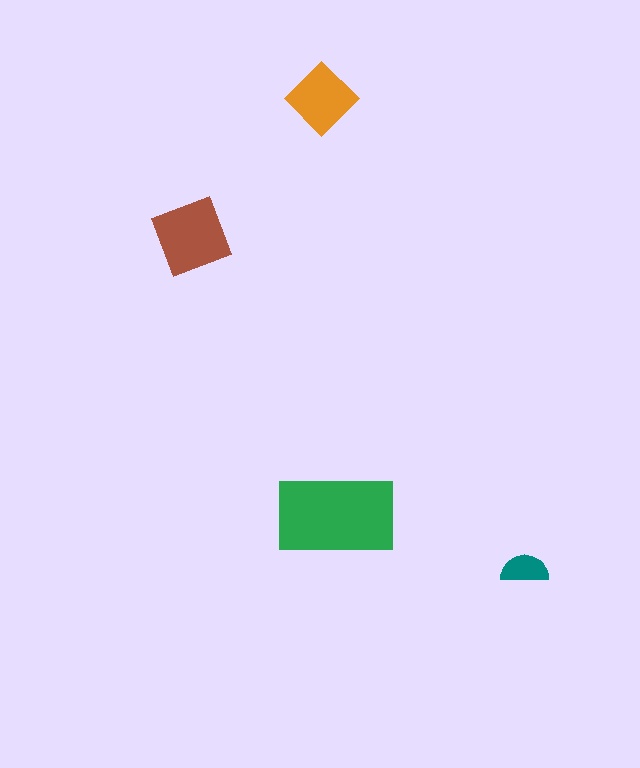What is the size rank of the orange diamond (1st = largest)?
3rd.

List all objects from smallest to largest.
The teal semicircle, the orange diamond, the brown square, the green rectangle.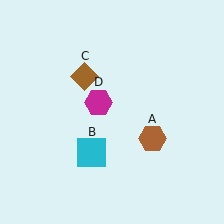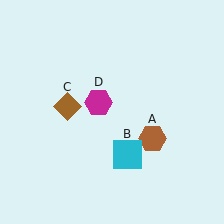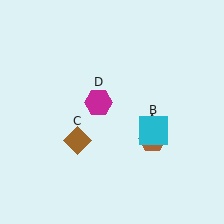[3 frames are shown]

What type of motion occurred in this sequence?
The cyan square (object B), brown diamond (object C) rotated counterclockwise around the center of the scene.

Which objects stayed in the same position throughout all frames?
Brown hexagon (object A) and magenta hexagon (object D) remained stationary.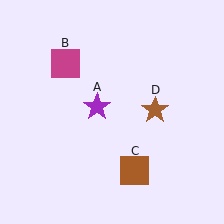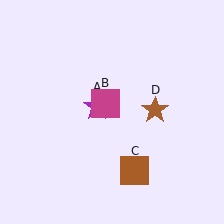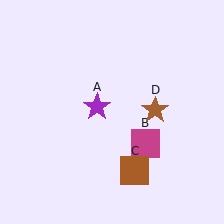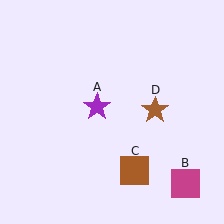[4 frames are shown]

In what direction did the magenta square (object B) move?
The magenta square (object B) moved down and to the right.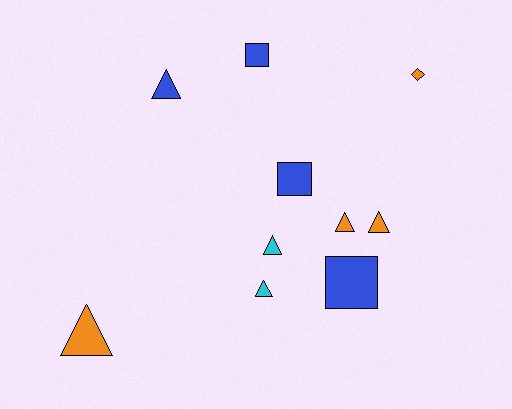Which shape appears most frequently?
Triangle, with 6 objects.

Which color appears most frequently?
Orange, with 4 objects.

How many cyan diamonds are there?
There are no cyan diamonds.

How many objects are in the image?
There are 10 objects.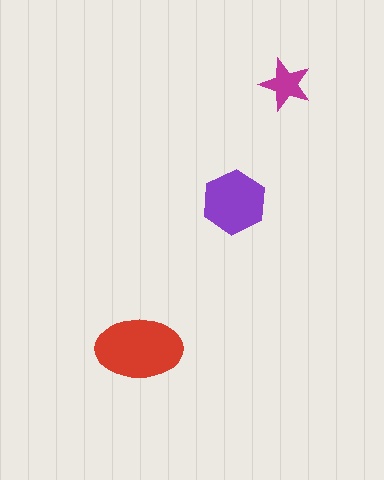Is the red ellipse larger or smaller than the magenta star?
Larger.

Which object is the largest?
The red ellipse.